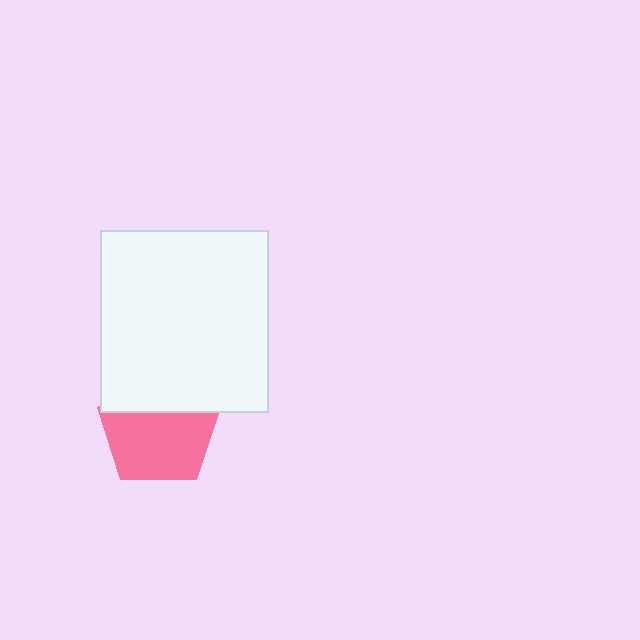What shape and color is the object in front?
The object in front is a white rectangle.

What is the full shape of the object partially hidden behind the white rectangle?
The partially hidden object is a pink pentagon.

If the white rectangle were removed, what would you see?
You would see the complete pink pentagon.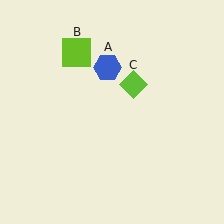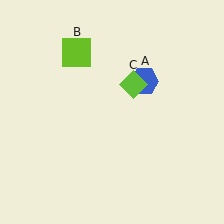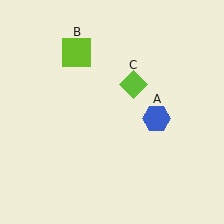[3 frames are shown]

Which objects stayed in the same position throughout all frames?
Lime square (object B) and lime diamond (object C) remained stationary.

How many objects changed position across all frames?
1 object changed position: blue hexagon (object A).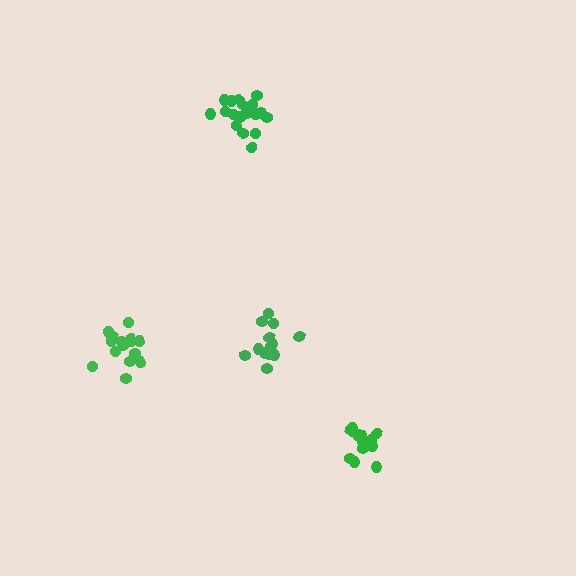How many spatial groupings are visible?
There are 4 spatial groupings.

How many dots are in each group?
Group 1: 14 dots, Group 2: 19 dots, Group 3: 13 dots, Group 4: 15 dots (61 total).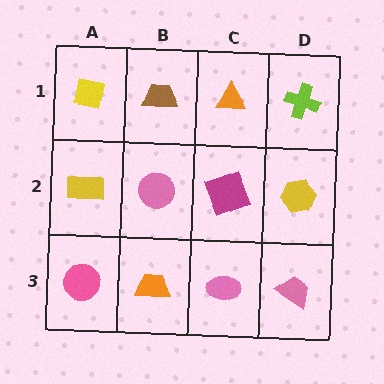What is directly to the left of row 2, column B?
A yellow rectangle.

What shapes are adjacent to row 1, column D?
A yellow hexagon (row 2, column D), an orange triangle (row 1, column C).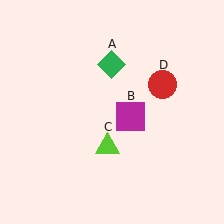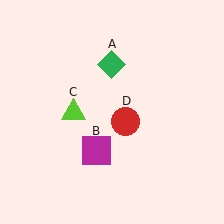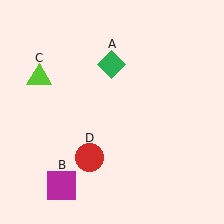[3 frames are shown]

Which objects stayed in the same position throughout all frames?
Green diamond (object A) remained stationary.